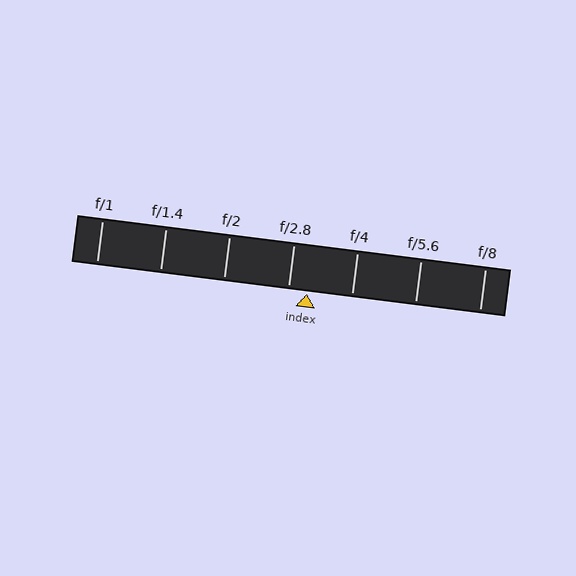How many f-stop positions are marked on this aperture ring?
There are 7 f-stop positions marked.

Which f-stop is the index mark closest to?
The index mark is closest to f/2.8.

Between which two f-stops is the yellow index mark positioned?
The index mark is between f/2.8 and f/4.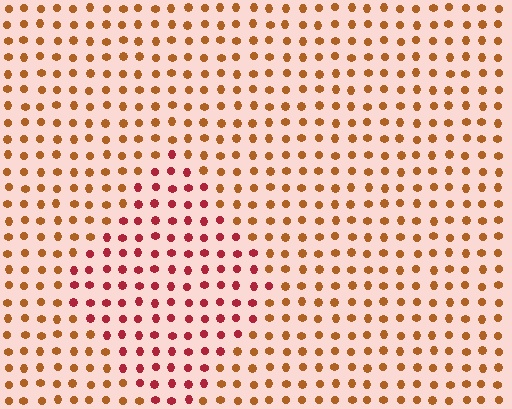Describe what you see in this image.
The image is filled with small brown elements in a uniform arrangement. A diamond-shaped region is visible where the elements are tinted to a slightly different hue, forming a subtle color boundary.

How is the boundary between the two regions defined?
The boundary is defined purely by a slight shift in hue (about 37 degrees). Spacing, size, and orientation are identical on both sides.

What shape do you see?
I see a diamond.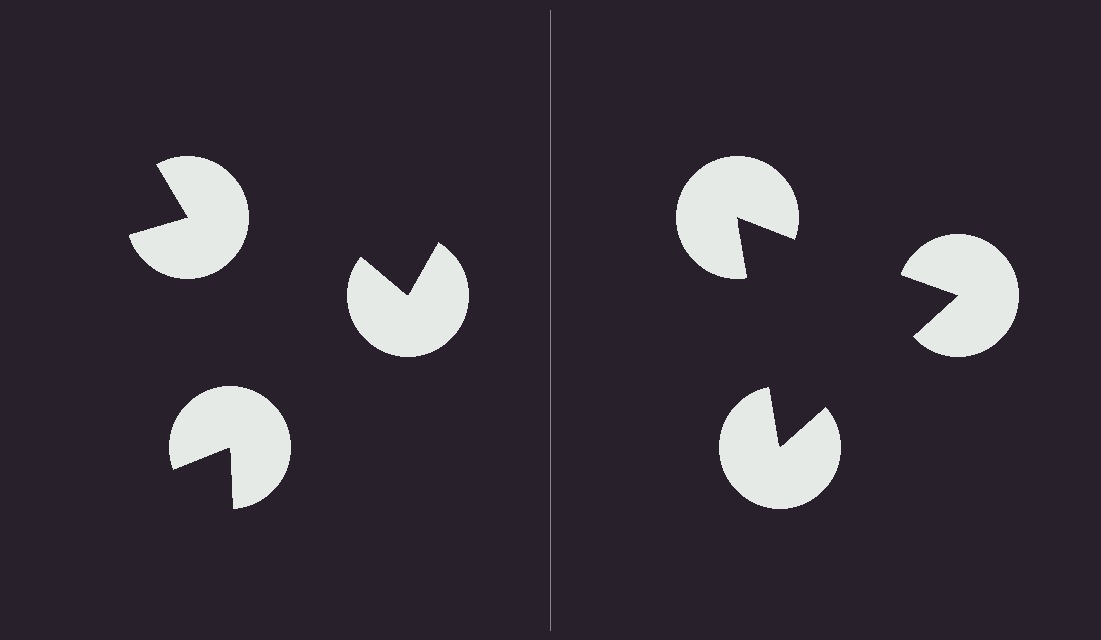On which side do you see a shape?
An illusory triangle appears on the right side. On the left side the wedge cuts are rotated, so no coherent shape forms.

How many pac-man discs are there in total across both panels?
6 — 3 on each side.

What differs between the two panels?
The pac-man discs are positioned identically on both sides; only the wedge orientations differ. On the right they align to a triangle; on the left they are misaligned.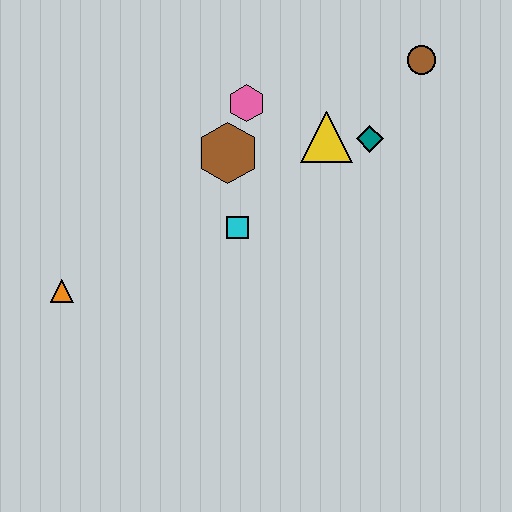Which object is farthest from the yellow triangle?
The orange triangle is farthest from the yellow triangle.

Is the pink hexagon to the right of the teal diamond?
No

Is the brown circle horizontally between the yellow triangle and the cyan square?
No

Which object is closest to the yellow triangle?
The teal diamond is closest to the yellow triangle.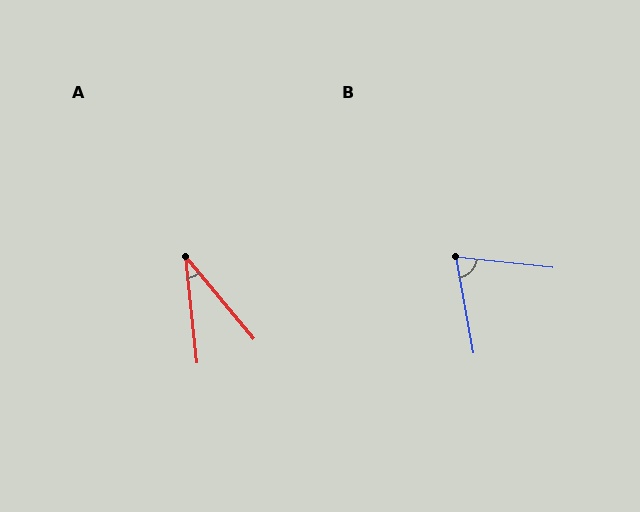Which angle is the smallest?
A, at approximately 33 degrees.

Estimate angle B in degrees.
Approximately 74 degrees.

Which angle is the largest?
B, at approximately 74 degrees.